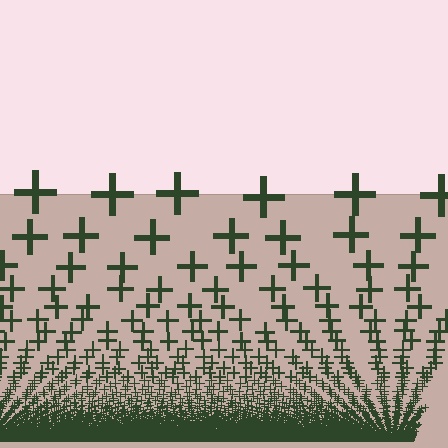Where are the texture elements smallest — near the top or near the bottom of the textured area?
Near the bottom.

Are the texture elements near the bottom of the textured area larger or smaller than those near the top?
Smaller. The gradient is inverted — elements near the bottom are smaller and denser.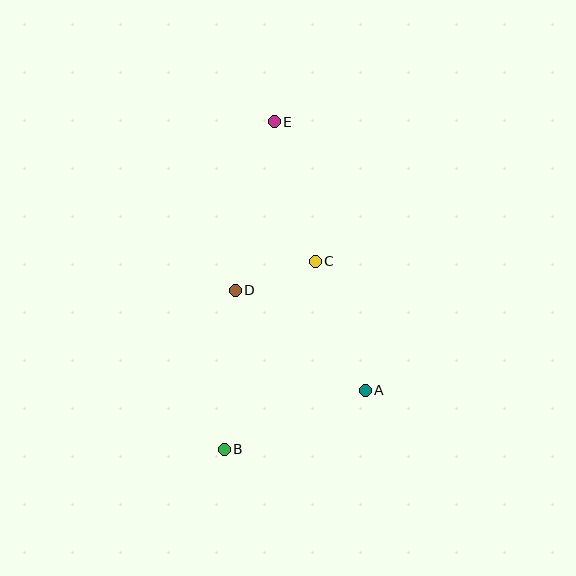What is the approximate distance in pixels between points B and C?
The distance between B and C is approximately 209 pixels.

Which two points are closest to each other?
Points C and D are closest to each other.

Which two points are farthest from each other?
Points B and E are farthest from each other.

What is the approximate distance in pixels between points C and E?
The distance between C and E is approximately 145 pixels.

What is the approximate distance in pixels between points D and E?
The distance between D and E is approximately 173 pixels.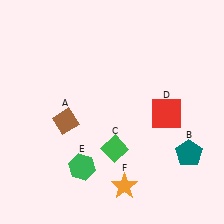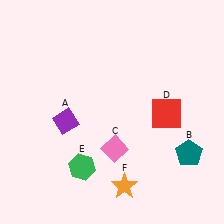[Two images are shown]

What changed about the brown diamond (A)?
In Image 1, A is brown. In Image 2, it changed to purple.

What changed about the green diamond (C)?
In Image 1, C is green. In Image 2, it changed to pink.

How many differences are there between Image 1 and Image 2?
There are 2 differences between the two images.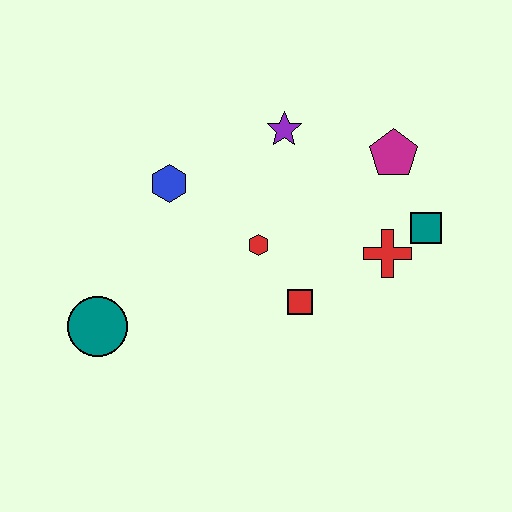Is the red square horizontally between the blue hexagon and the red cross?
Yes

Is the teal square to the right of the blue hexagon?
Yes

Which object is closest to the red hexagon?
The red square is closest to the red hexagon.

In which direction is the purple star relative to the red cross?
The purple star is above the red cross.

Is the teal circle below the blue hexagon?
Yes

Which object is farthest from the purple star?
The teal circle is farthest from the purple star.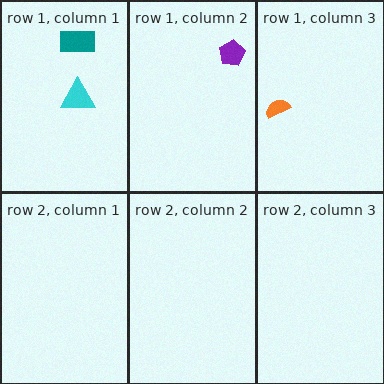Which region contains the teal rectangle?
The row 1, column 1 region.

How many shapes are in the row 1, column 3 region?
1.